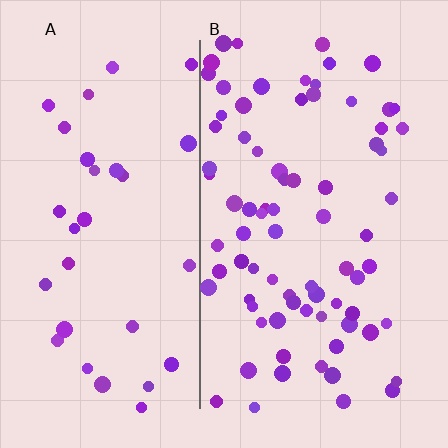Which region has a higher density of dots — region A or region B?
B (the right).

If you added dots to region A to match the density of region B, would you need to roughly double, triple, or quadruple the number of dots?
Approximately double.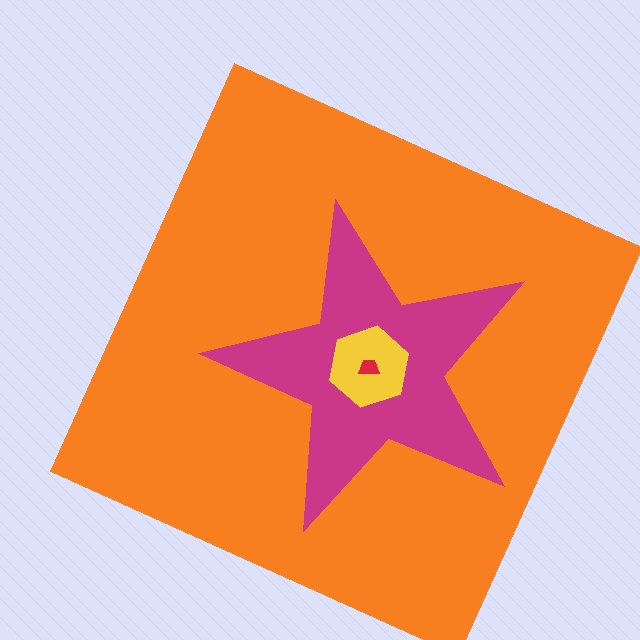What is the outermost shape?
The orange square.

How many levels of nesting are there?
4.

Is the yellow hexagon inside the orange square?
Yes.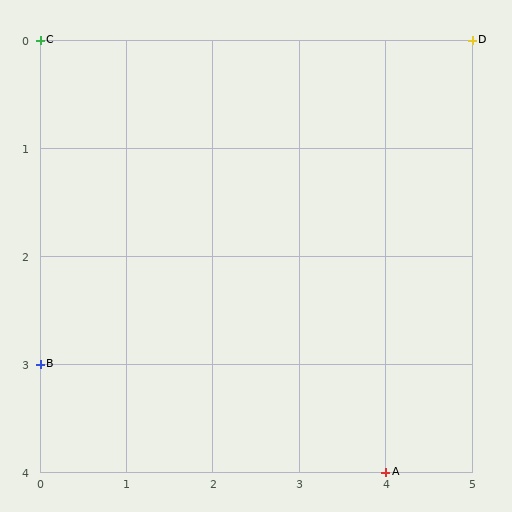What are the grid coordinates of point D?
Point D is at grid coordinates (5, 0).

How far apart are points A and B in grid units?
Points A and B are 4 columns and 1 row apart (about 4.1 grid units diagonally).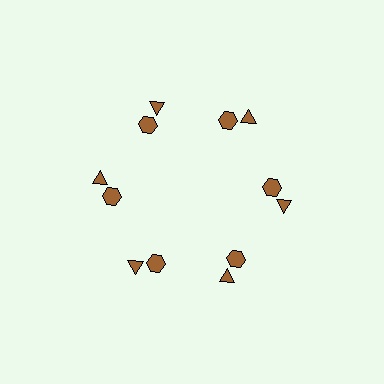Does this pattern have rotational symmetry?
Yes, this pattern has 6-fold rotational symmetry. It looks the same after rotating 60 degrees around the center.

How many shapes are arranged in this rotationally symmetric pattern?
There are 12 shapes, arranged in 6 groups of 2.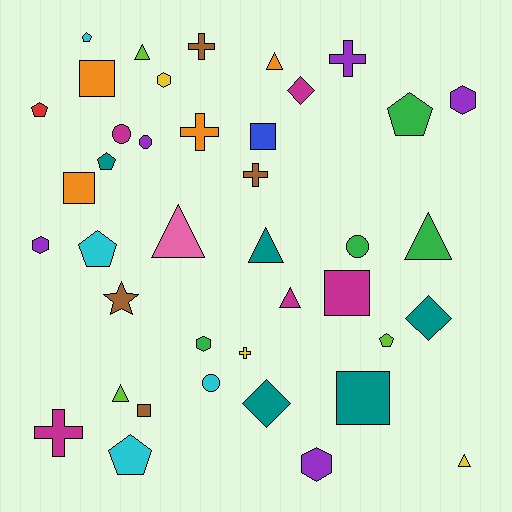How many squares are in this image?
There are 6 squares.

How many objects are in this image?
There are 40 objects.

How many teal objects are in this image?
There are 5 teal objects.